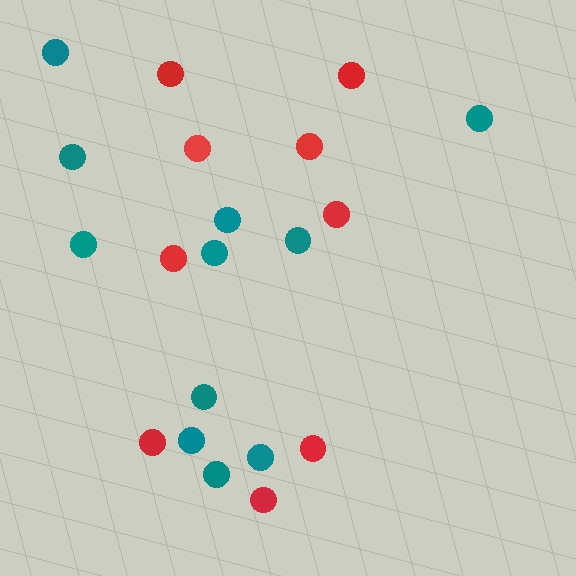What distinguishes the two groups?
There are 2 groups: one group of teal circles (11) and one group of red circles (9).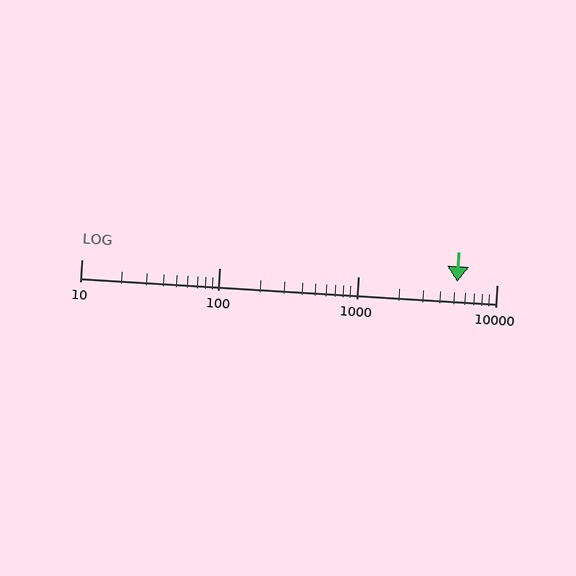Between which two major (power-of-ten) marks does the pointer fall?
The pointer is between 1000 and 10000.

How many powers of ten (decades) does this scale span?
The scale spans 3 decades, from 10 to 10000.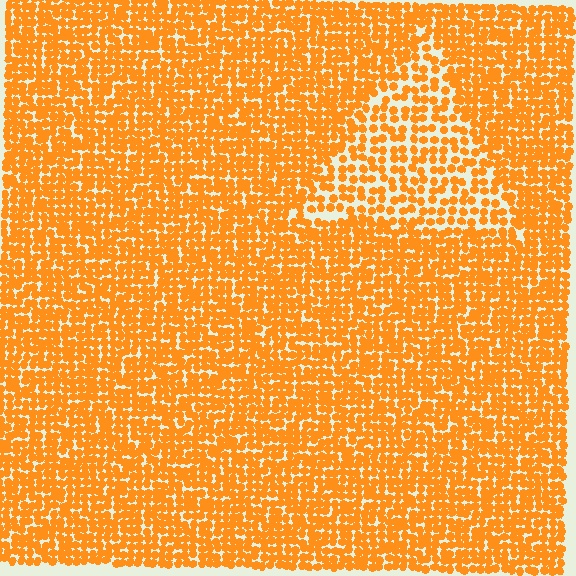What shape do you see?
I see a triangle.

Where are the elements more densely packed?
The elements are more densely packed outside the triangle boundary.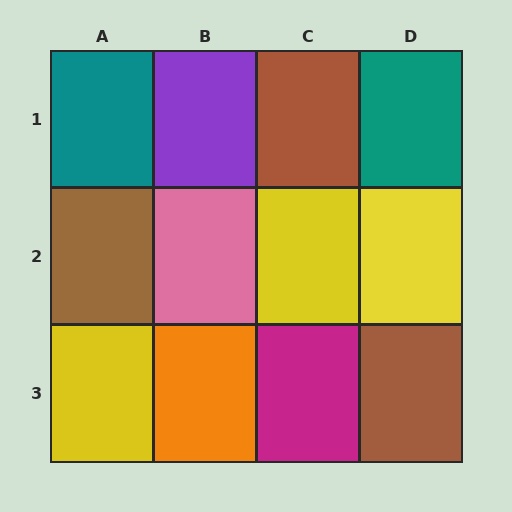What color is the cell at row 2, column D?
Yellow.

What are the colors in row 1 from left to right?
Teal, purple, brown, teal.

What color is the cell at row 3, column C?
Magenta.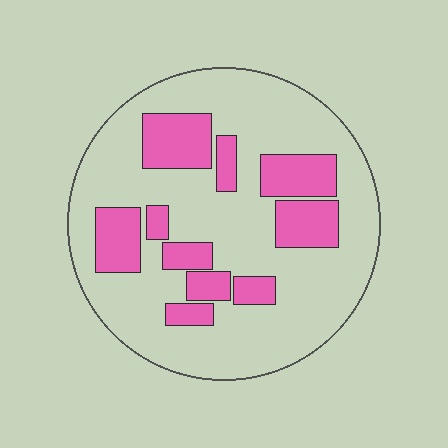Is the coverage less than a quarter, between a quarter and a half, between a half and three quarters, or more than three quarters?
Between a quarter and a half.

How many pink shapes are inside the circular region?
10.